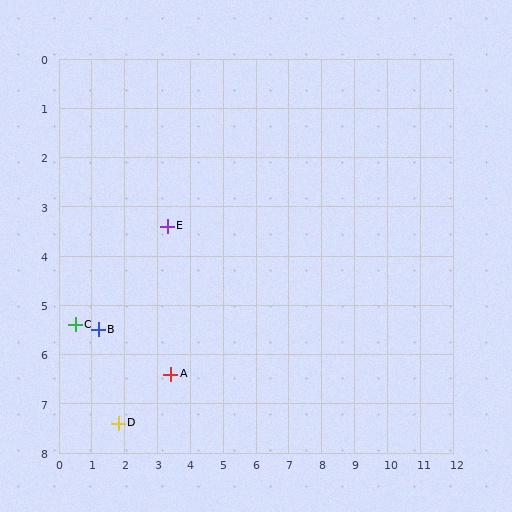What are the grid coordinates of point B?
Point B is at approximately (1.2, 5.5).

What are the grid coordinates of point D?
Point D is at approximately (1.8, 7.4).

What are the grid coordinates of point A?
Point A is at approximately (3.4, 6.4).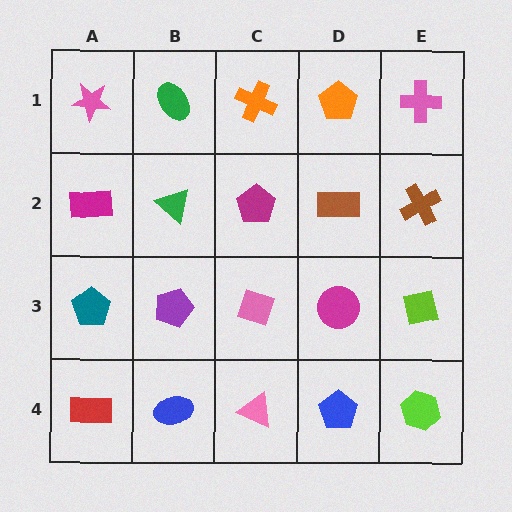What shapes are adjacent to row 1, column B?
A green triangle (row 2, column B), a pink star (row 1, column A), an orange cross (row 1, column C).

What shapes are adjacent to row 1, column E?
A brown cross (row 2, column E), an orange pentagon (row 1, column D).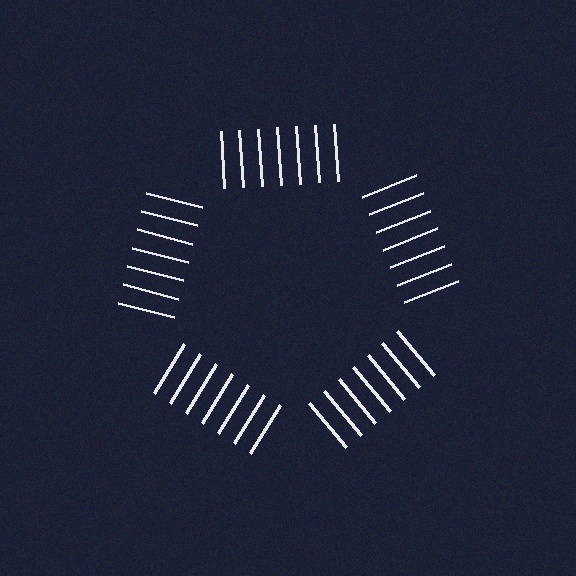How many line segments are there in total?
35 — 7 along each of the 5 edges.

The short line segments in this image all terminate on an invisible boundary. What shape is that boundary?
An illusory pentagon — the line segments terminate on its edges but no continuous stroke is drawn.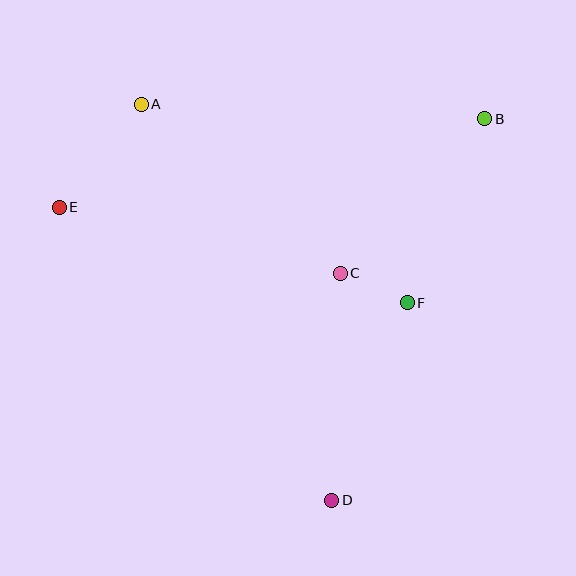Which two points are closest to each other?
Points C and F are closest to each other.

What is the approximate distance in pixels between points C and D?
The distance between C and D is approximately 227 pixels.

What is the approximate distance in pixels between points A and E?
The distance between A and E is approximately 132 pixels.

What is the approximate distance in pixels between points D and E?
The distance between D and E is approximately 400 pixels.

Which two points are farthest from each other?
Points A and D are farthest from each other.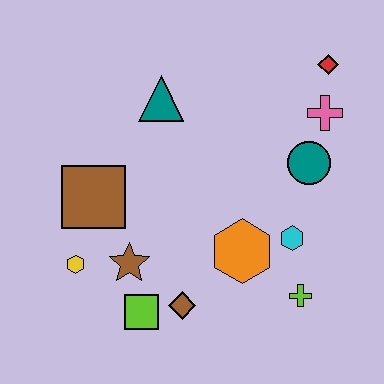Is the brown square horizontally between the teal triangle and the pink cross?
No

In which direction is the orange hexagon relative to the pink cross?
The orange hexagon is below the pink cross.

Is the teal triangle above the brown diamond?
Yes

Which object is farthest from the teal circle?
The yellow hexagon is farthest from the teal circle.